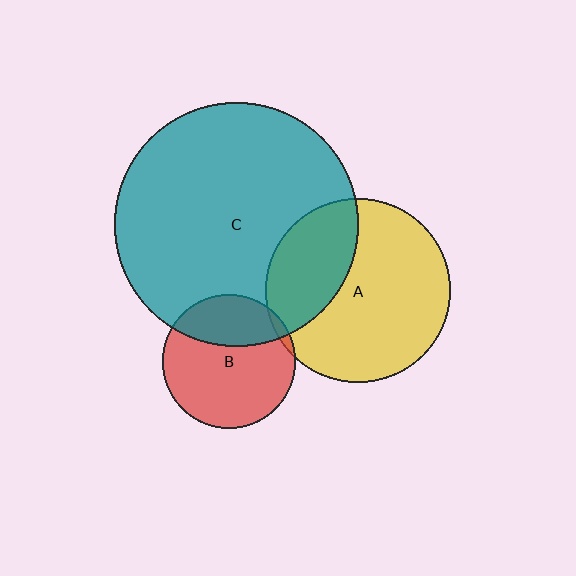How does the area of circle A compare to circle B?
Approximately 1.9 times.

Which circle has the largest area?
Circle C (teal).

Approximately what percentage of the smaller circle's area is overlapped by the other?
Approximately 5%.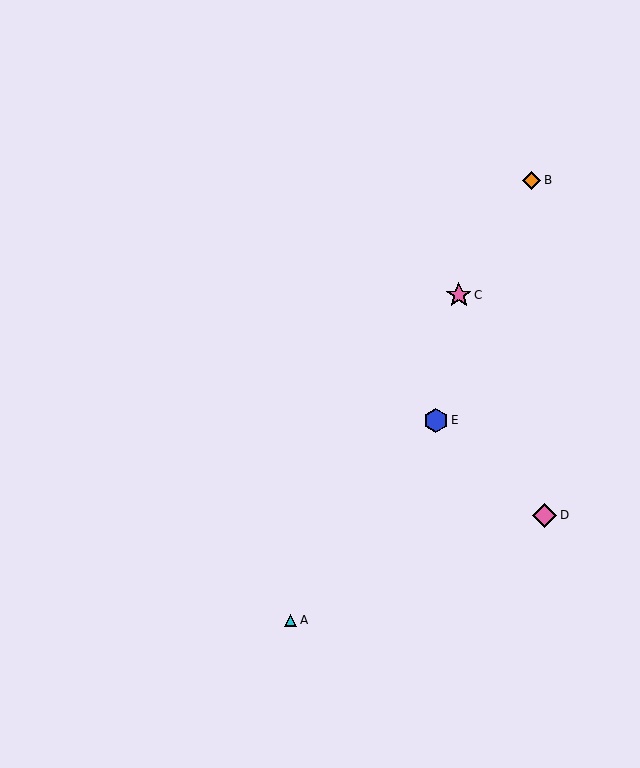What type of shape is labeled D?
Shape D is a pink diamond.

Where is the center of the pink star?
The center of the pink star is at (459, 295).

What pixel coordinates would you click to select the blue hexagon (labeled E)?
Click at (436, 420) to select the blue hexagon E.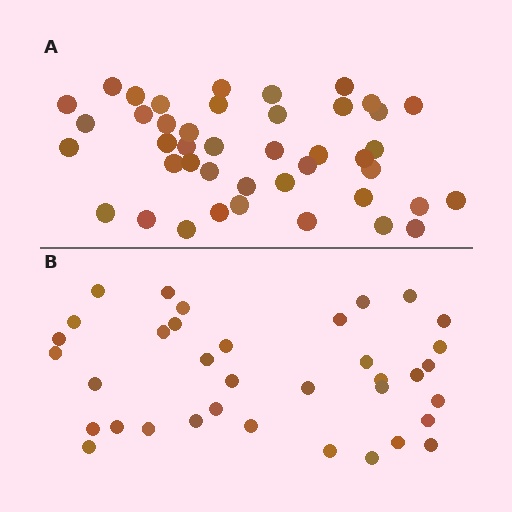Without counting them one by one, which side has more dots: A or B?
Region A (the top region) has more dots.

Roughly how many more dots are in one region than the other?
Region A has roughly 8 or so more dots than region B.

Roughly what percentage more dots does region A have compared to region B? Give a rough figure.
About 20% more.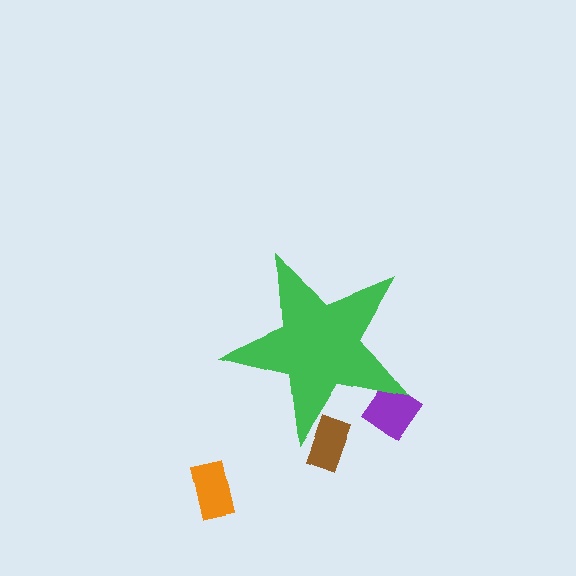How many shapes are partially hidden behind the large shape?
2 shapes are partially hidden.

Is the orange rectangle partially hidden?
No, the orange rectangle is fully visible.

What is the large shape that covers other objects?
A green star.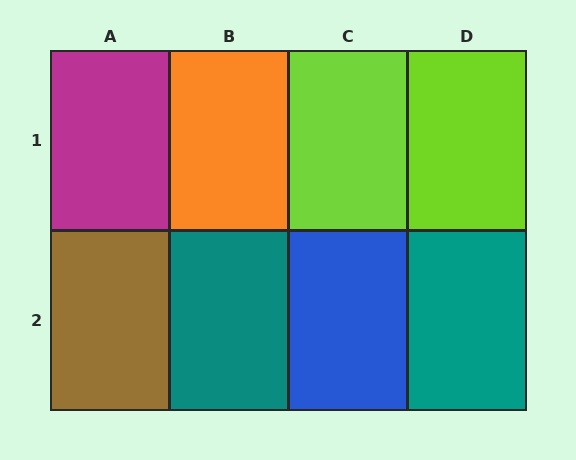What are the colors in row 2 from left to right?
Brown, teal, blue, teal.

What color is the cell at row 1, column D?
Lime.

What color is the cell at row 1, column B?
Orange.